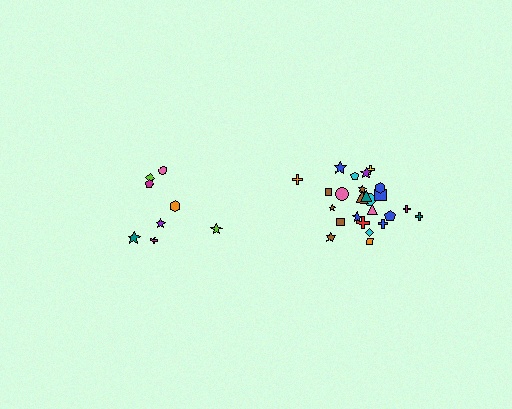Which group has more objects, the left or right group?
The right group.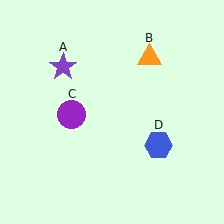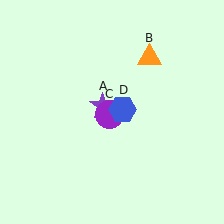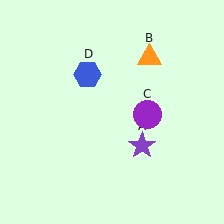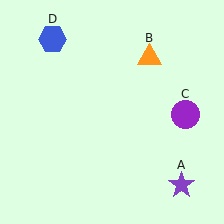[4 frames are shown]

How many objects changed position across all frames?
3 objects changed position: purple star (object A), purple circle (object C), blue hexagon (object D).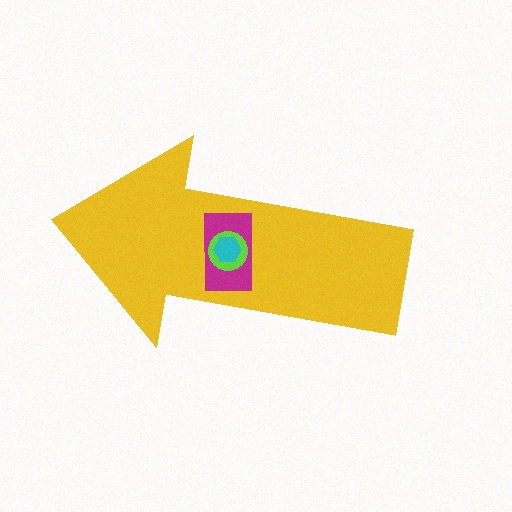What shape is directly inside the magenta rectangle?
The lime circle.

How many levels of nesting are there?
4.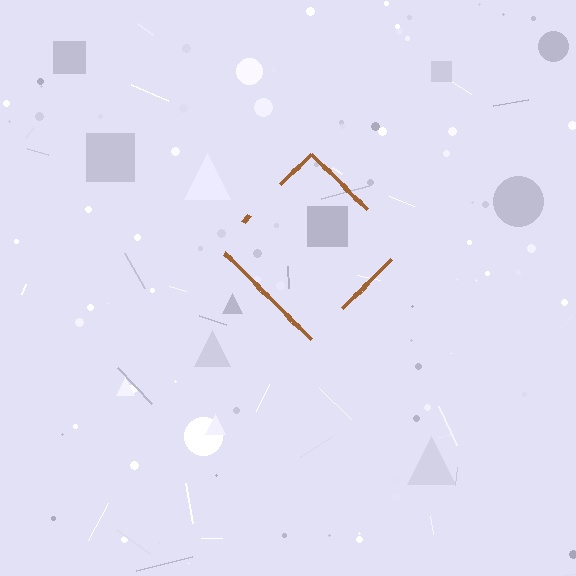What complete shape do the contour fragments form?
The contour fragments form a diamond.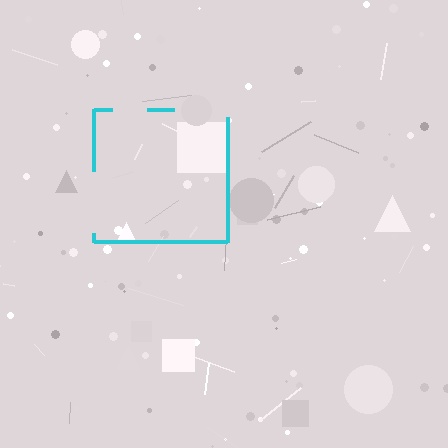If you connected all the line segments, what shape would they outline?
They would outline a square.